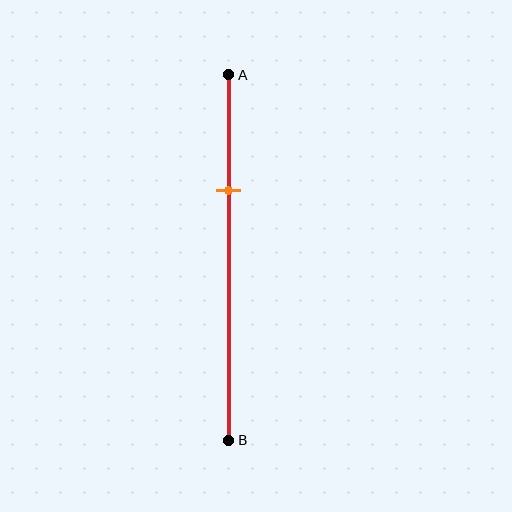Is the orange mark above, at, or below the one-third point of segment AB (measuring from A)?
The orange mark is approximately at the one-third point of segment AB.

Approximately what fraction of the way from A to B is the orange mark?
The orange mark is approximately 30% of the way from A to B.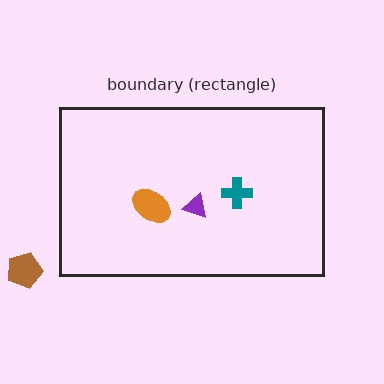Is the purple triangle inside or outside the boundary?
Inside.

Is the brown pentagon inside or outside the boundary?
Outside.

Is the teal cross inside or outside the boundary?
Inside.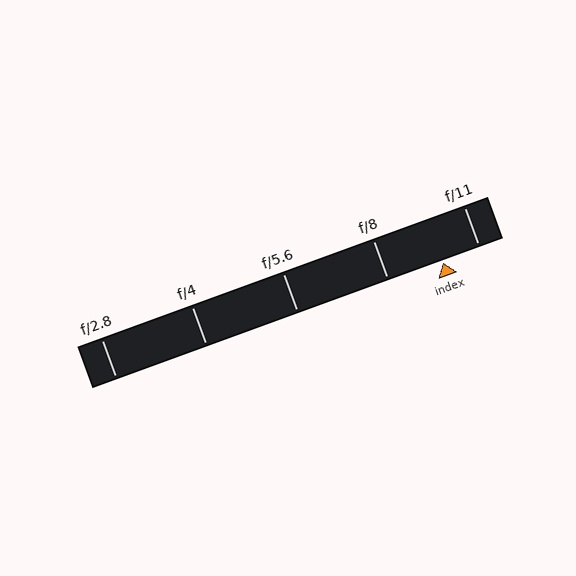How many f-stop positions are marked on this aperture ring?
There are 5 f-stop positions marked.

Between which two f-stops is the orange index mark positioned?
The index mark is between f/8 and f/11.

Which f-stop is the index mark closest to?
The index mark is closest to f/11.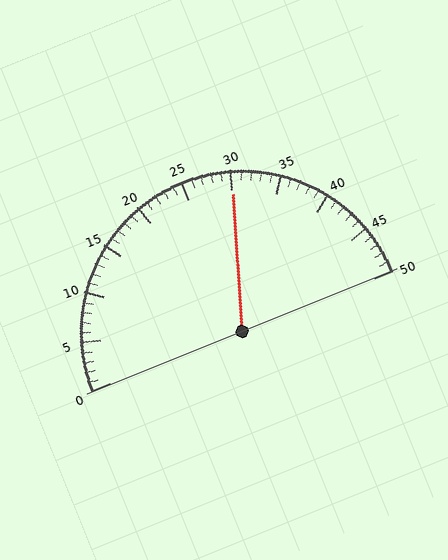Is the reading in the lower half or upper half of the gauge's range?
The reading is in the upper half of the range (0 to 50).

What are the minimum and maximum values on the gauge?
The gauge ranges from 0 to 50.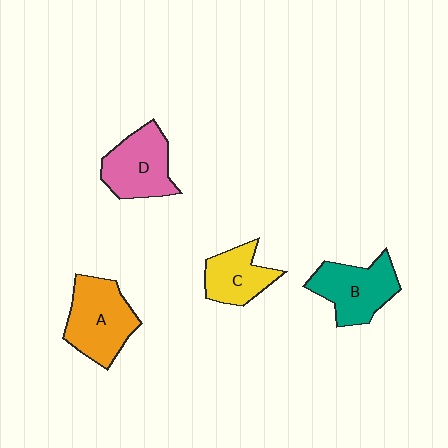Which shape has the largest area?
Shape A (orange).